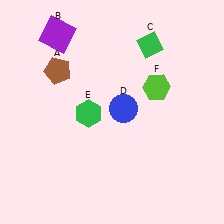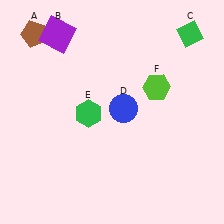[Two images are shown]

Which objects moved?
The objects that moved are: the brown pentagon (A), the green diamond (C).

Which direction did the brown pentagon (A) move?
The brown pentagon (A) moved up.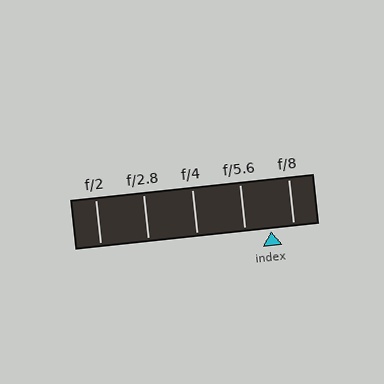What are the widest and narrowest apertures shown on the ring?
The widest aperture shown is f/2 and the narrowest is f/8.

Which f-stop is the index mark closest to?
The index mark is closest to f/8.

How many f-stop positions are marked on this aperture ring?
There are 5 f-stop positions marked.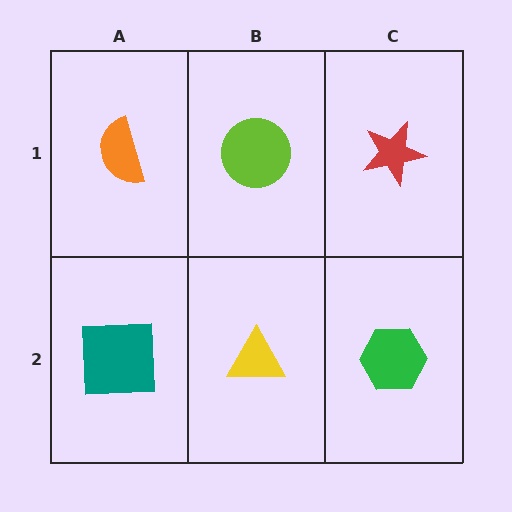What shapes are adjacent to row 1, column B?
A yellow triangle (row 2, column B), an orange semicircle (row 1, column A), a red star (row 1, column C).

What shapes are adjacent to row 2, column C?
A red star (row 1, column C), a yellow triangle (row 2, column B).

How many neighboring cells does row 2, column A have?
2.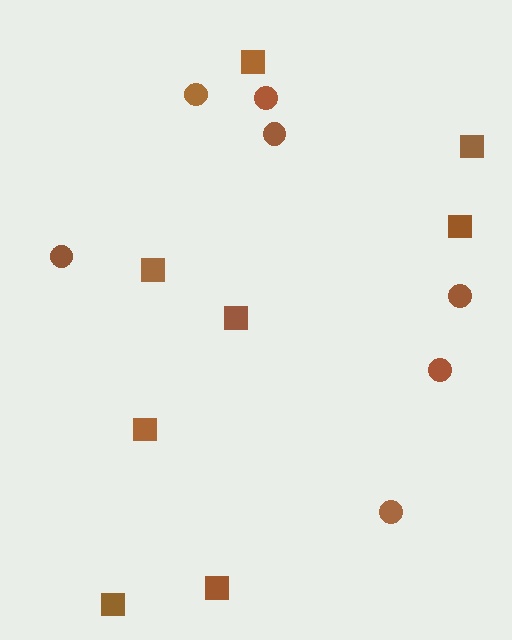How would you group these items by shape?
There are 2 groups: one group of circles (7) and one group of squares (8).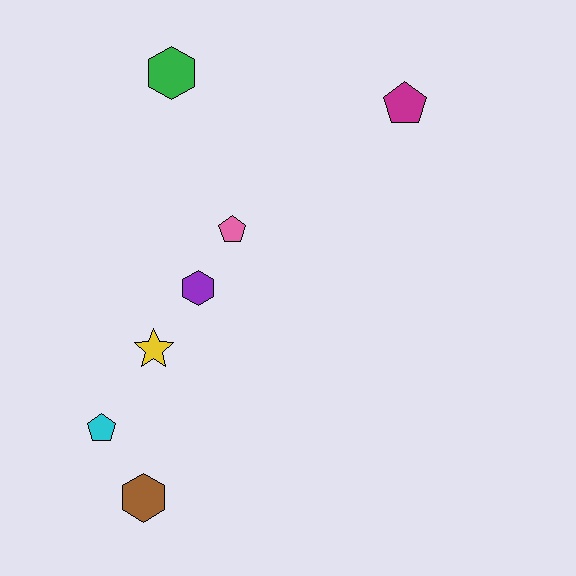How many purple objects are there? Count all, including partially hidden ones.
There is 1 purple object.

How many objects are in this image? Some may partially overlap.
There are 7 objects.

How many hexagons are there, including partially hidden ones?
There are 3 hexagons.